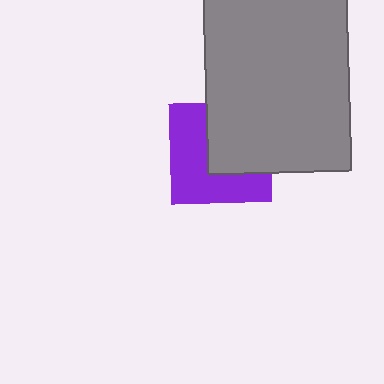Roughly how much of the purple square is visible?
About half of it is visible (roughly 54%).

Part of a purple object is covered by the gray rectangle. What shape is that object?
It is a square.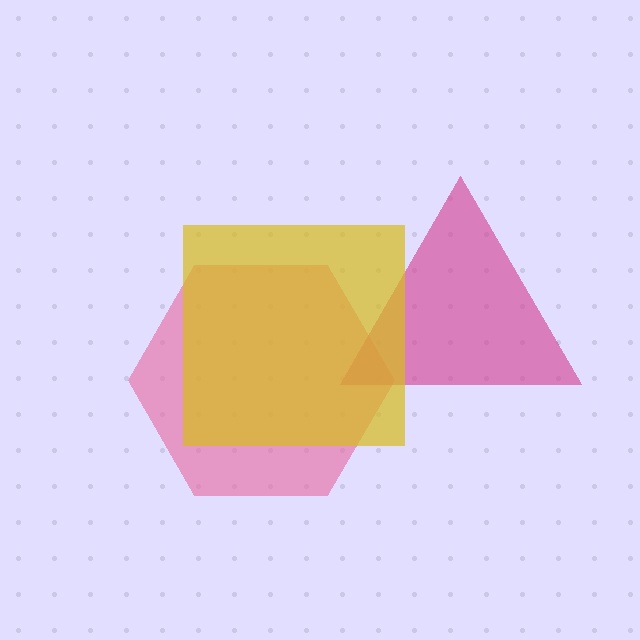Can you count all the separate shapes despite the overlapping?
Yes, there are 3 separate shapes.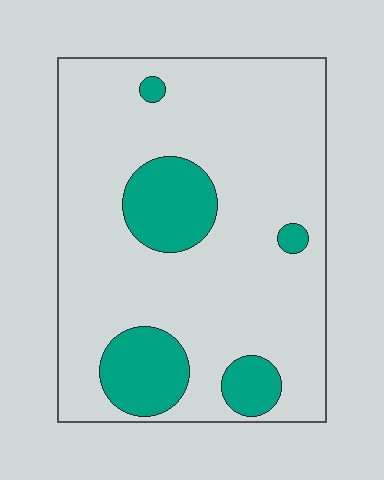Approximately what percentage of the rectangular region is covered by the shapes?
Approximately 20%.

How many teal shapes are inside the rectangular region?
5.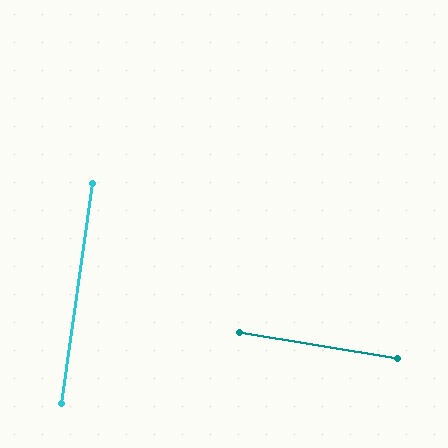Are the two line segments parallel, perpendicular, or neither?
Perpendicular — they meet at approximately 89°.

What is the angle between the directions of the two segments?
Approximately 89 degrees.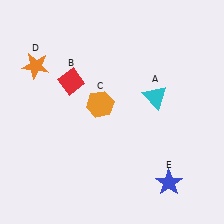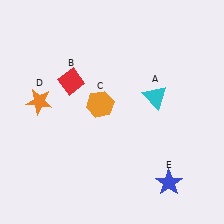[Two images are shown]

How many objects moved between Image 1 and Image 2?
1 object moved between the two images.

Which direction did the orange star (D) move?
The orange star (D) moved down.